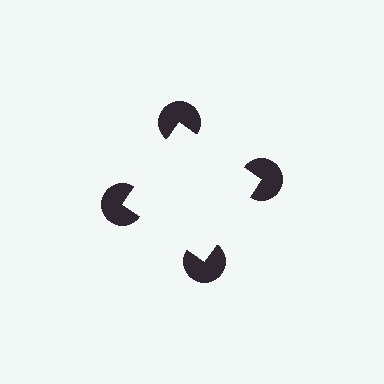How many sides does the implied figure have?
4 sides.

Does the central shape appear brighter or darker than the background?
It typically appears slightly brighter than the background, even though no actual brightness change is drawn.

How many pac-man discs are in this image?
There are 4 — one at each vertex of the illusory square.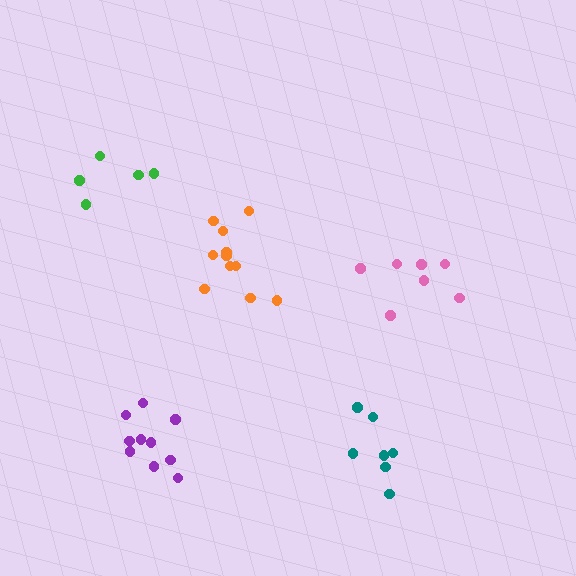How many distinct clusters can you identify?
There are 5 distinct clusters.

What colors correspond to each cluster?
The clusters are colored: orange, green, teal, purple, pink.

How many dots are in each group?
Group 1: 11 dots, Group 2: 5 dots, Group 3: 7 dots, Group 4: 10 dots, Group 5: 7 dots (40 total).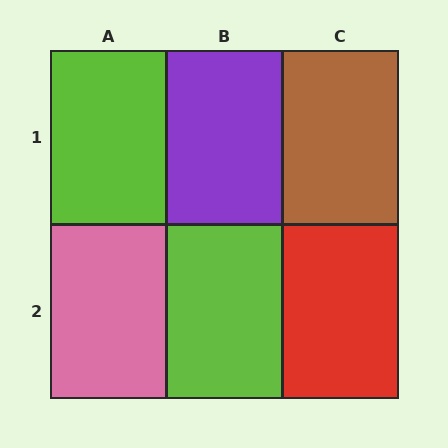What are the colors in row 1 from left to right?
Lime, purple, brown.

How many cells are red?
1 cell is red.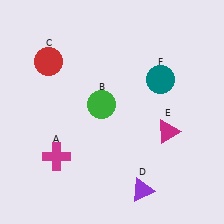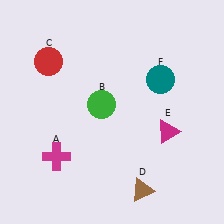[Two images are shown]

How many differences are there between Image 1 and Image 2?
There is 1 difference between the two images.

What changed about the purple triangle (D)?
In Image 1, D is purple. In Image 2, it changed to brown.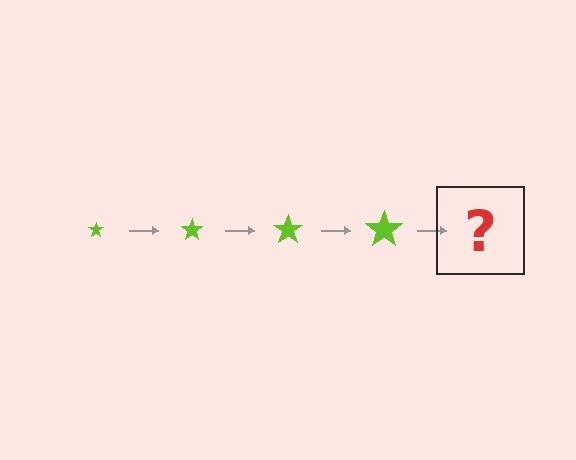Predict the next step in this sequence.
The next step is a lime star, larger than the previous one.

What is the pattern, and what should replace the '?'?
The pattern is that the star gets progressively larger each step. The '?' should be a lime star, larger than the previous one.